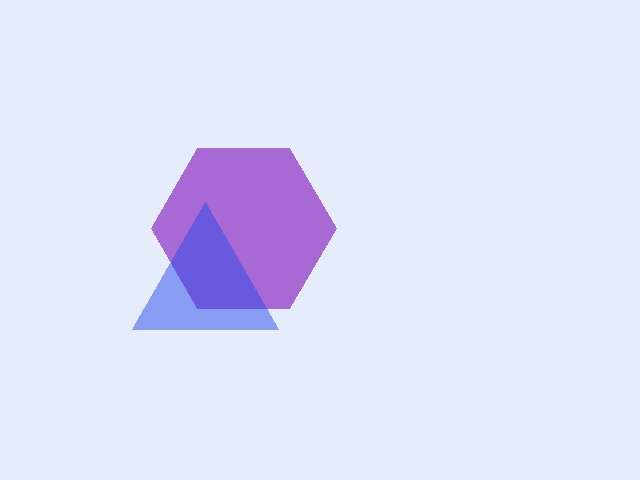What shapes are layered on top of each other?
The layered shapes are: a purple hexagon, a blue triangle.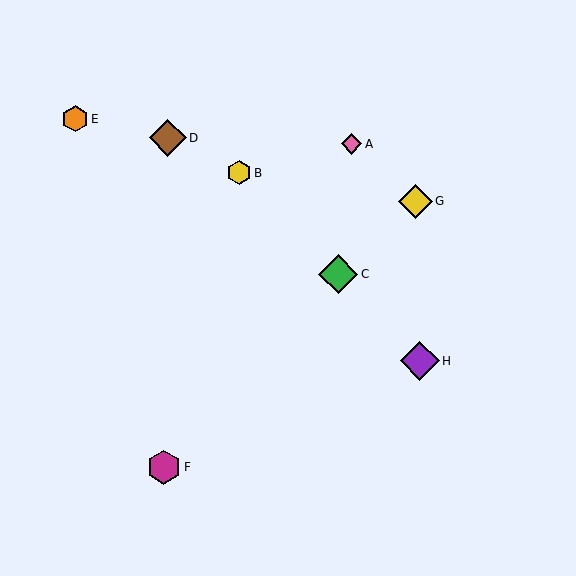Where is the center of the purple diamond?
The center of the purple diamond is at (420, 361).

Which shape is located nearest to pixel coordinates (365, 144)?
The pink diamond (labeled A) at (352, 144) is nearest to that location.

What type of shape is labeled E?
Shape E is an orange hexagon.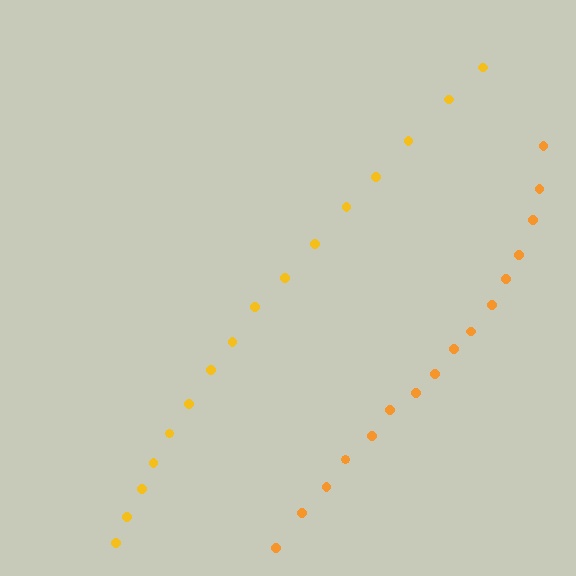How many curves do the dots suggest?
There are 2 distinct paths.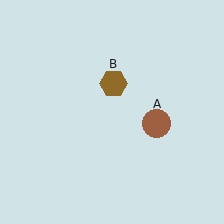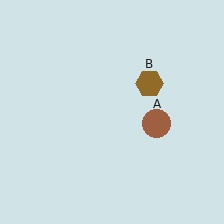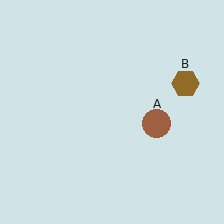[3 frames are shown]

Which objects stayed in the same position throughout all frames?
Brown circle (object A) remained stationary.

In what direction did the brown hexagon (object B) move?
The brown hexagon (object B) moved right.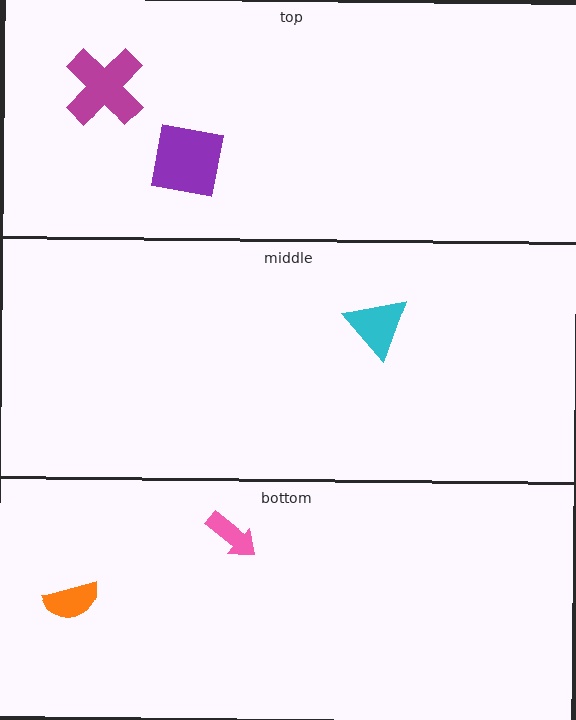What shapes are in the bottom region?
The orange semicircle, the pink arrow.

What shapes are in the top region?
The magenta cross, the purple square.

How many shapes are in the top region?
2.